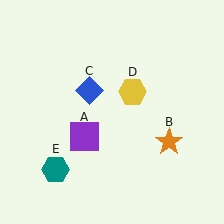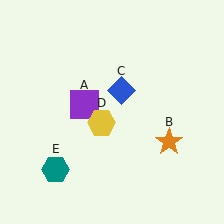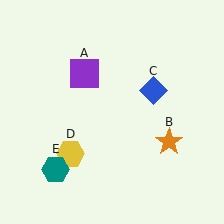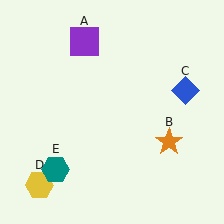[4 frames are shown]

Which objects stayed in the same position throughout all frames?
Orange star (object B) and teal hexagon (object E) remained stationary.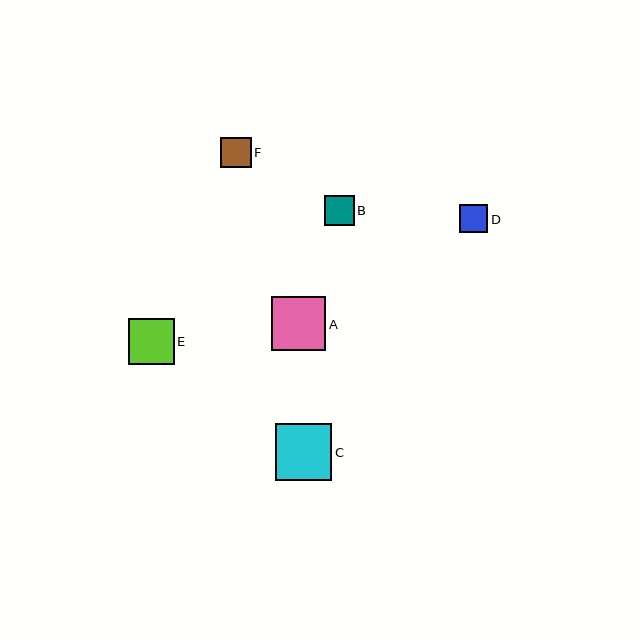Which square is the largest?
Square C is the largest with a size of approximately 56 pixels.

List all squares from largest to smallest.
From largest to smallest: C, A, E, F, B, D.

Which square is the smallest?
Square D is the smallest with a size of approximately 29 pixels.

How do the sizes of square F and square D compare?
Square F and square D are approximately the same size.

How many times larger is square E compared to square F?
Square E is approximately 1.5 times the size of square F.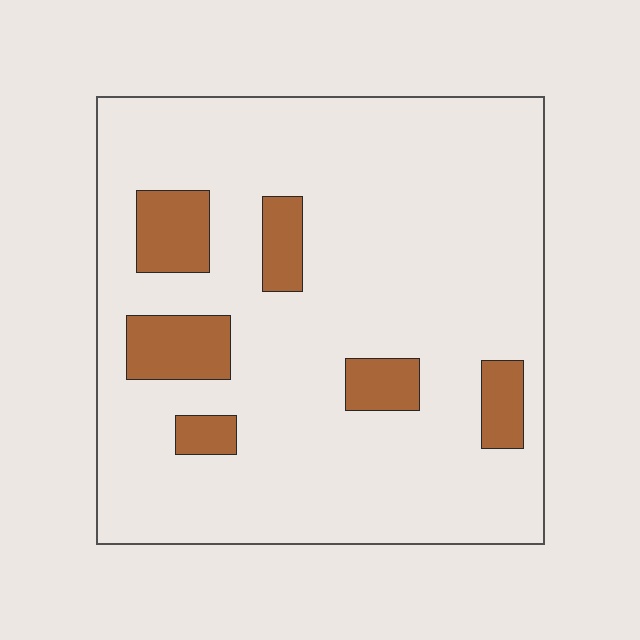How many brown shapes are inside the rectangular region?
6.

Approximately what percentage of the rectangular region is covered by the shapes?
Approximately 15%.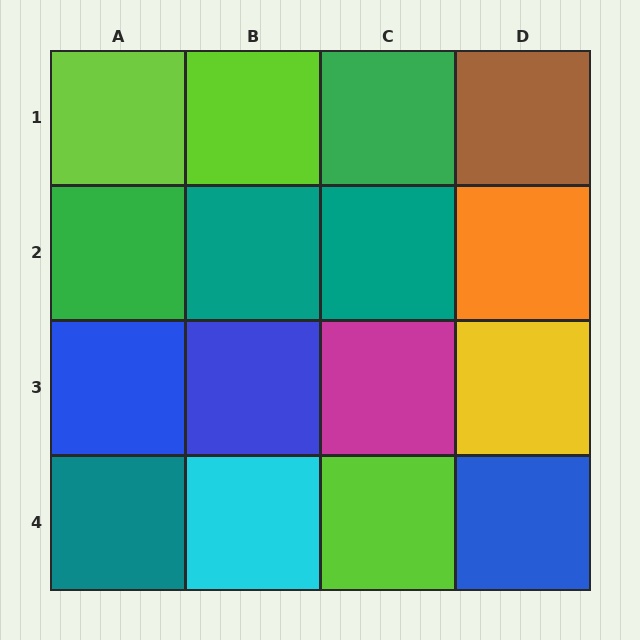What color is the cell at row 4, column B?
Cyan.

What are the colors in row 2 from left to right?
Green, teal, teal, orange.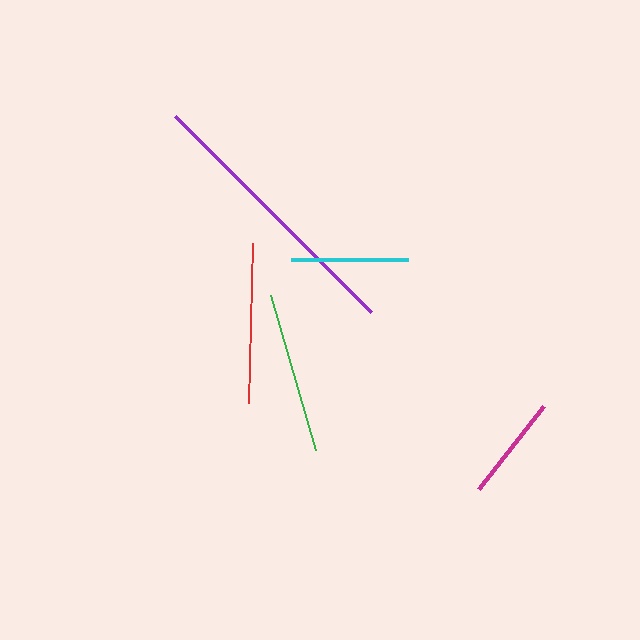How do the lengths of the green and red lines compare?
The green and red lines are approximately the same length.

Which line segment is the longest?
The purple line is the longest at approximately 277 pixels.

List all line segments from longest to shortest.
From longest to shortest: purple, green, red, cyan, magenta.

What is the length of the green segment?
The green segment is approximately 161 pixels long.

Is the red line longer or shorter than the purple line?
The purple line is longer than the red line.